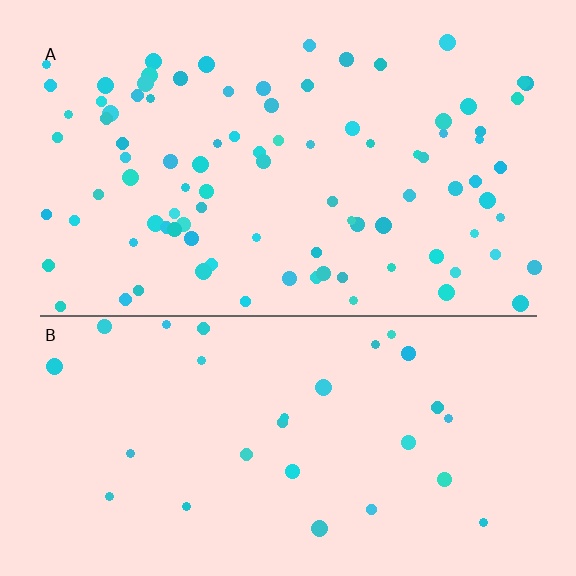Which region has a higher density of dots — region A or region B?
A (the top).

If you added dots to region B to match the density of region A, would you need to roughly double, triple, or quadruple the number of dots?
Approximately triple.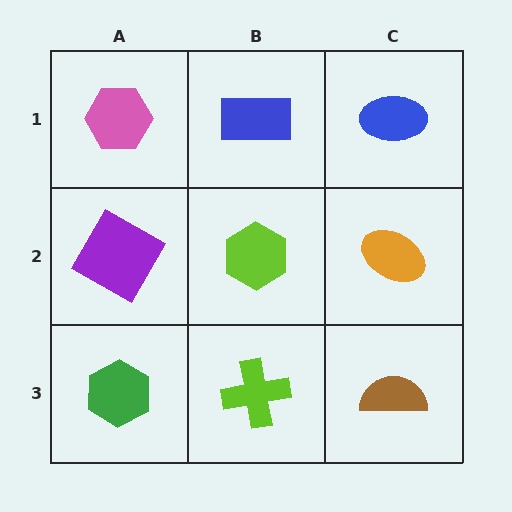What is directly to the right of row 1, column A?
A blue rectangle.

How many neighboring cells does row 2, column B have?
4.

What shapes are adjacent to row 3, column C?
An orange ellipse (row 2, column C), a lime cross (row 3, column B).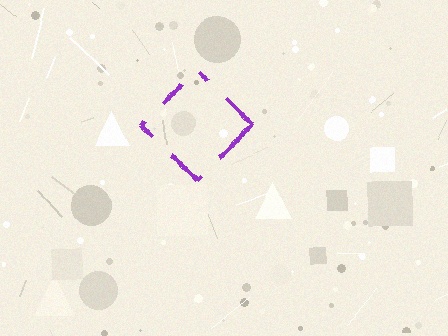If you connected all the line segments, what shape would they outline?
They would outline a diamond.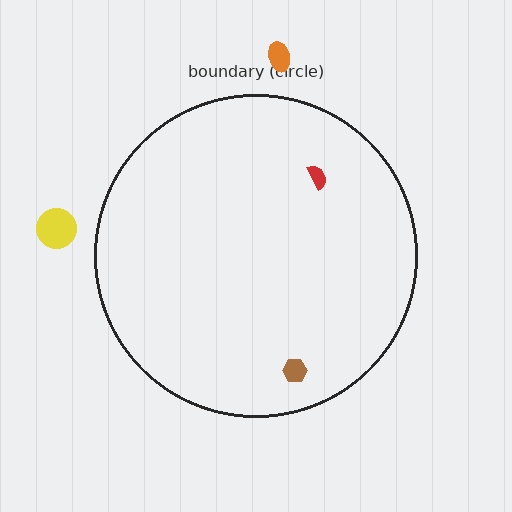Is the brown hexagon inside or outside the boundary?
Inside.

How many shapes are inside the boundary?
2 inside, 2 outside.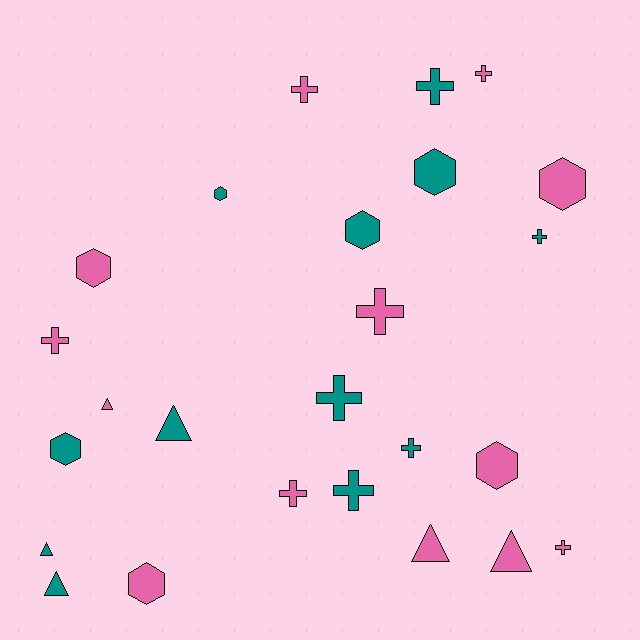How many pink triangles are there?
There are 3 pink triangles.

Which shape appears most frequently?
Cross, with 11 objects.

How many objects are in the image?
There are 25 objects.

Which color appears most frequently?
Pink, with 13 objects.